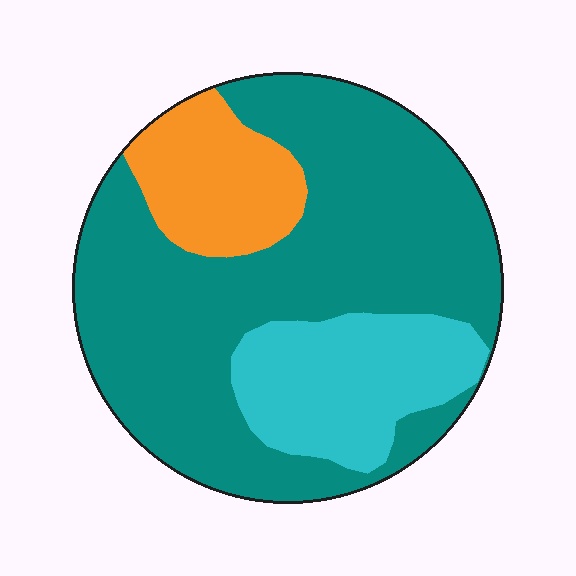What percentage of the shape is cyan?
Cyan takes up less than a quarter of the shape.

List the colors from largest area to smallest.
From largest to smallest: teal, cyan, orange.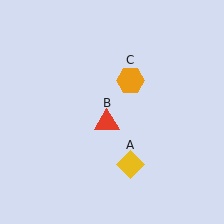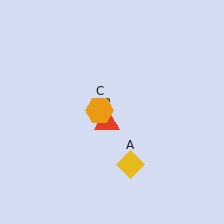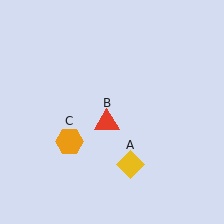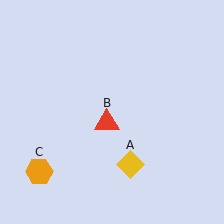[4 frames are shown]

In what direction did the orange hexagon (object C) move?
The orange hexagon (object C) moved down and to the left.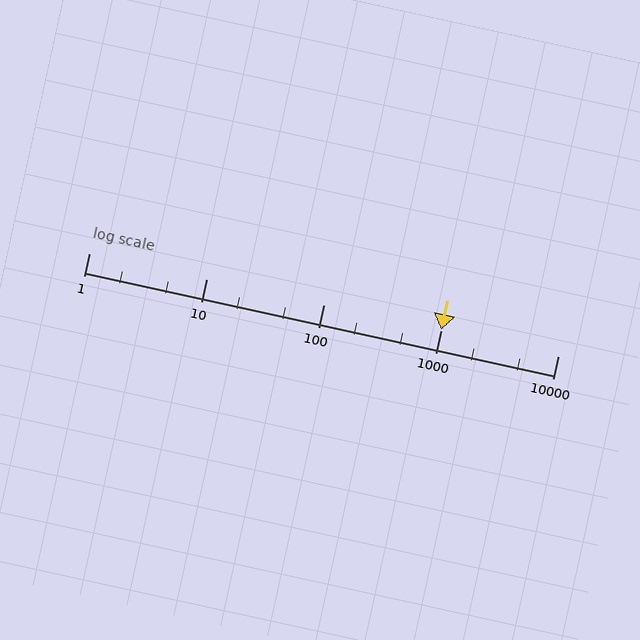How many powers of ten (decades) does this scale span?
The scale spans 4 decades, from 1 to 10000.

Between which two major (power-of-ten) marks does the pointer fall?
The pointer is between 1000 and 10000.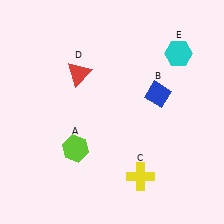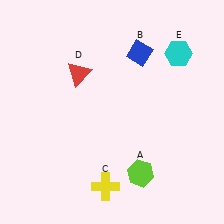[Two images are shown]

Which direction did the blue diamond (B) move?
The blue diamond (B) moved up.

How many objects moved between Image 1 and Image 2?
3 objects moved between the two images.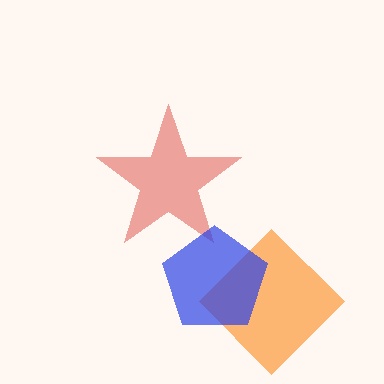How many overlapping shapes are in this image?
There are 3 overlapping shapes in the image.